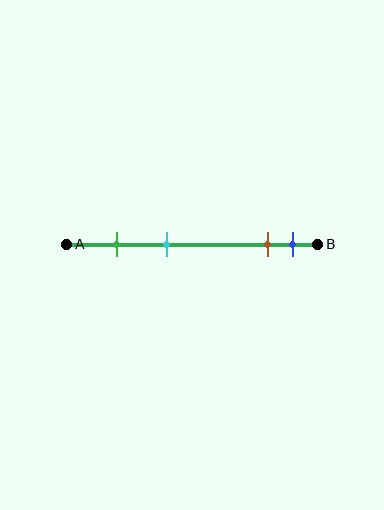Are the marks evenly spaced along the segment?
No, the marks are not evenly spaced.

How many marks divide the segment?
There are 4 marks dividing the segment.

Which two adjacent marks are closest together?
The brown and blue marks are the closest adjacent pair.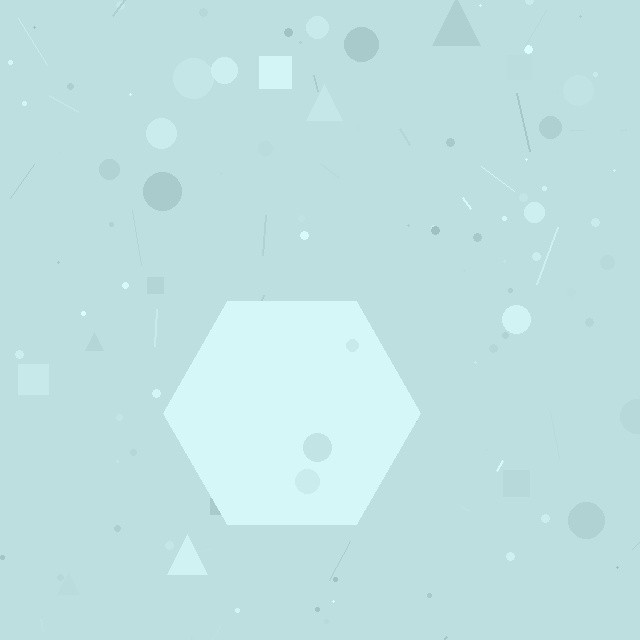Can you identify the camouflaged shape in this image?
The camouflaged shape is a hexagon.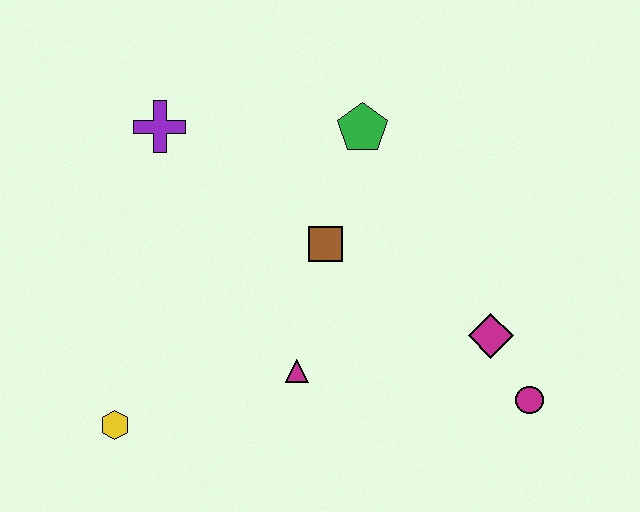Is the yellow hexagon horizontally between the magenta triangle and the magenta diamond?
No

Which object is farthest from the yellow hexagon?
The magenta circle is farthest from the yellow hexagon.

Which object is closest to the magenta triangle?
The brown square is closest to the magenta triangle.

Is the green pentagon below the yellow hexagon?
No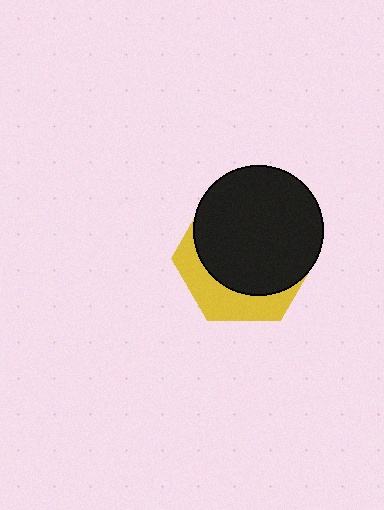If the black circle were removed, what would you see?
You would see the complete yellow hexagon.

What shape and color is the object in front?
The object in front is a black circle.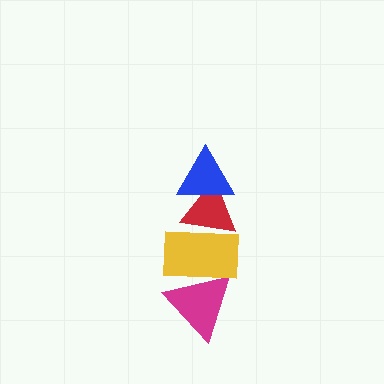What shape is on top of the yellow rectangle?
The red triangle is on top of the yellow rectangle.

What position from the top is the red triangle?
The red triangle is 2nd from the top.